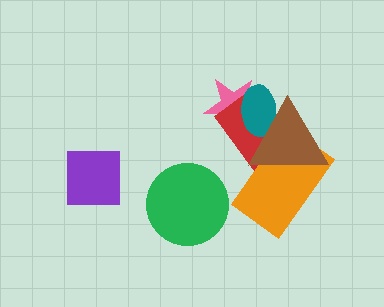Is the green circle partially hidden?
No, no other shape covers it.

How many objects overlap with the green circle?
0 objects overlap with the green circle.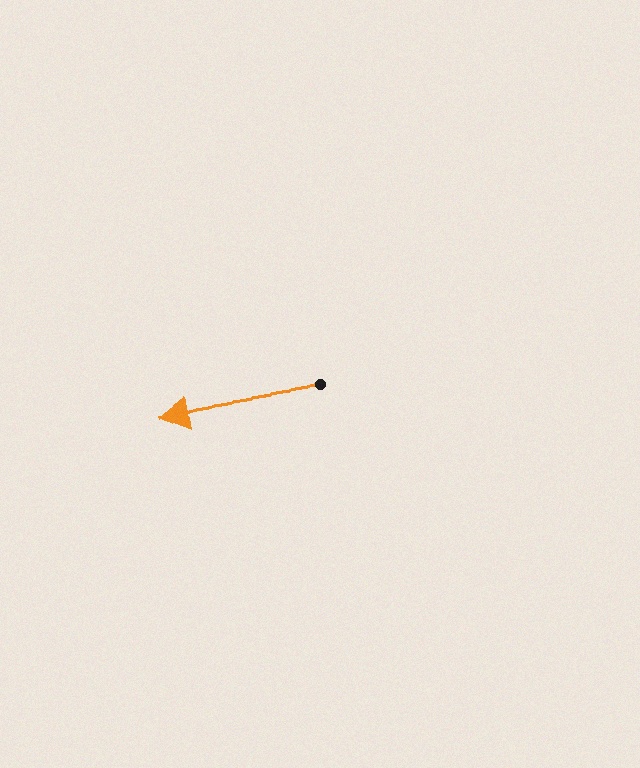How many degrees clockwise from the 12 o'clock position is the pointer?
Approximately 261 degrees.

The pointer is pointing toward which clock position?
Roughly 9 o'clock.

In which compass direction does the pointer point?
West.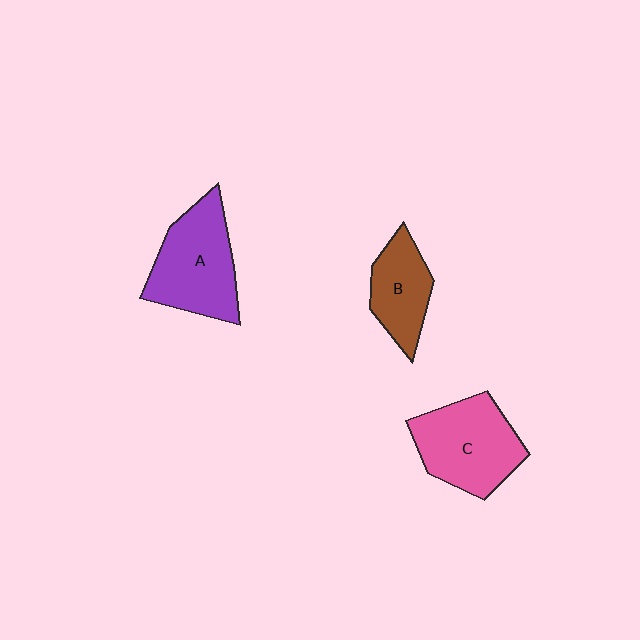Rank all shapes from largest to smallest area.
From largest to smallest: A (purple), C (pink), B (brown).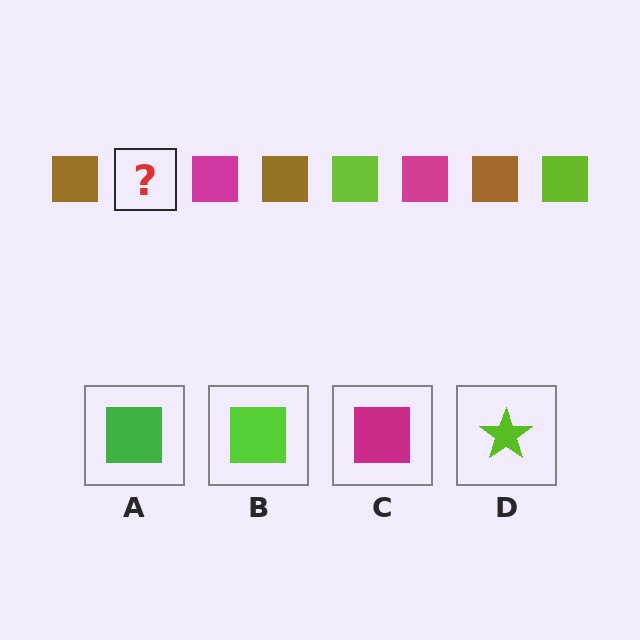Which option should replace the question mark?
Option B.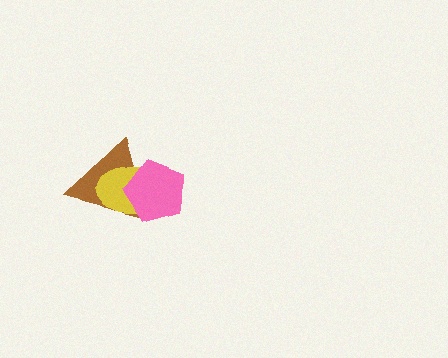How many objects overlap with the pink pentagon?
2 objects overlap with the pink pentagon.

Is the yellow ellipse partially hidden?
Yes, it is partially covered by another shape.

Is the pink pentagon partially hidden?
No, no other shape covers it.